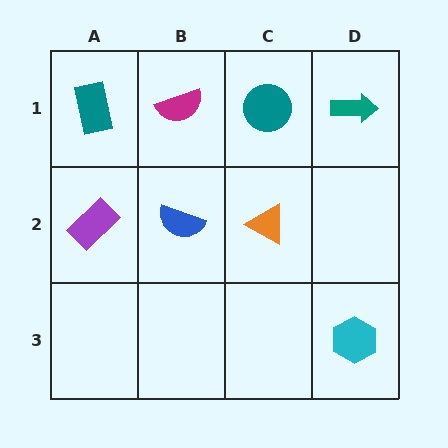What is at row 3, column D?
A cyan hexagon.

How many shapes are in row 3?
1 shape.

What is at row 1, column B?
A magenta semicircle.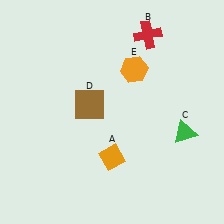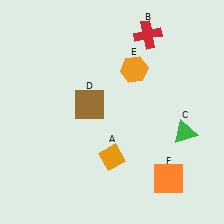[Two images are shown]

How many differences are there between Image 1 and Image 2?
There is 1 difference between the two images.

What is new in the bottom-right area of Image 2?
An orange square (F) was added in the bottom-right area of Image 2.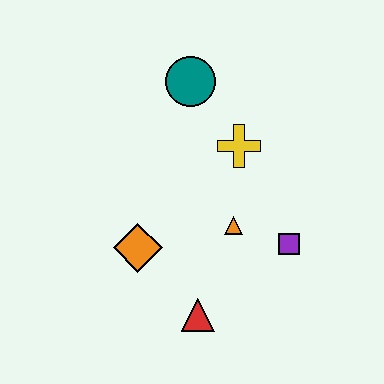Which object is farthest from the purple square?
The teal circle is farthest from the purple square.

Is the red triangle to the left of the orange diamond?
No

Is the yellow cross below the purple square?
No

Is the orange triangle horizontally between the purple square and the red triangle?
Yes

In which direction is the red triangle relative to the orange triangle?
The red triangle is below the orange triangle.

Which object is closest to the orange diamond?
The red triangle is closest to the orange diamond.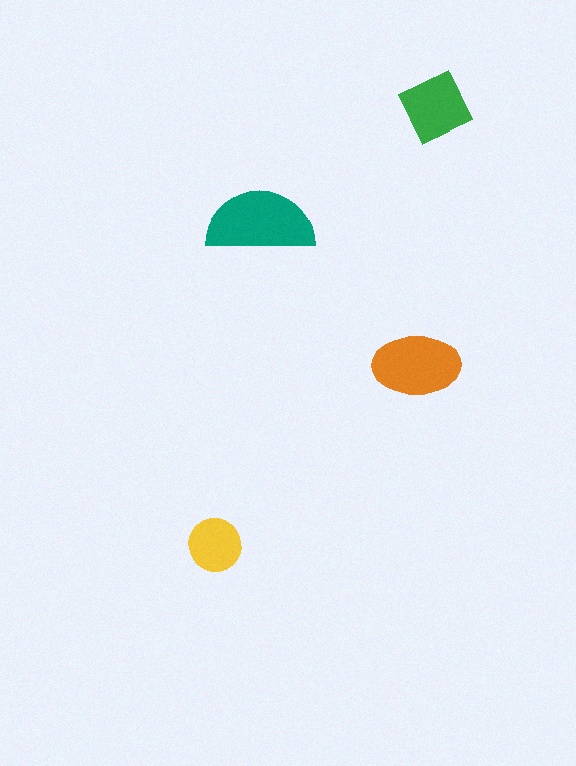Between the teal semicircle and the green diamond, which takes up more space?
The teal semicircle.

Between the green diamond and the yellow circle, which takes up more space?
The green diamond.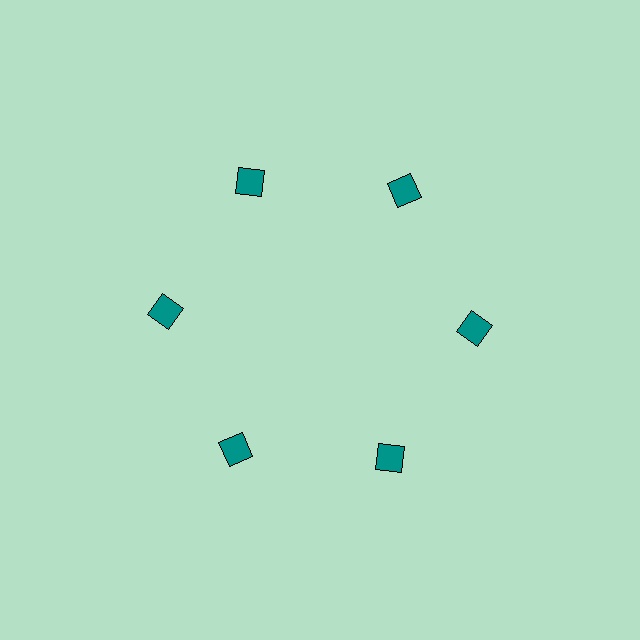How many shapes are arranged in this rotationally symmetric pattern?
There are 6 shapes, arranged in 6 groups of 1.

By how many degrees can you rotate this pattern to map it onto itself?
The pattern maps onto itself every 60 degrees of rotation.